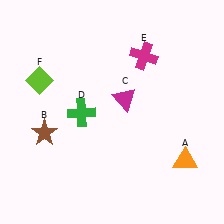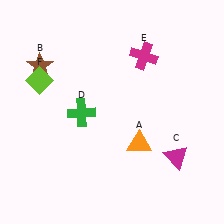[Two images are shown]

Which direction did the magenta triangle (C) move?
The magenta triangle (C) moved down.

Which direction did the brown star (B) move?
The brown star (B) moved up.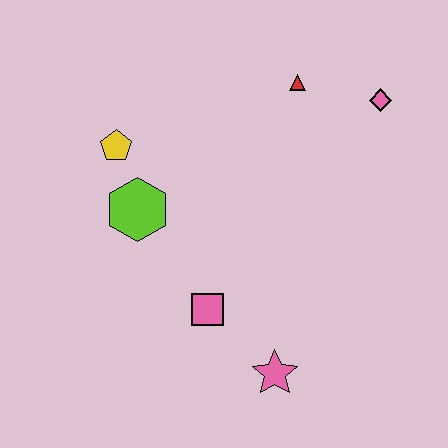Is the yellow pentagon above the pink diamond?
No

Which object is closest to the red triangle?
The pink diamond is closest to the red triangle.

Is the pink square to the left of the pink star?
Yes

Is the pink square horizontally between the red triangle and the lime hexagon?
Yes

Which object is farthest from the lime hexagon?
The pink diamond is farthest from the lime hexagon.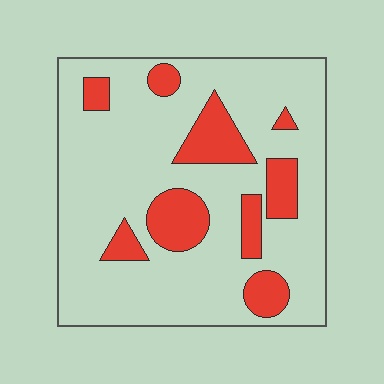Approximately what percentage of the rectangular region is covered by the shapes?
Approximately 20%.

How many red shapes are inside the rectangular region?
9.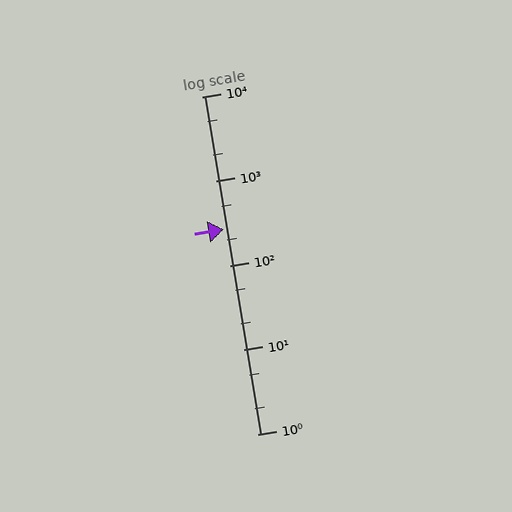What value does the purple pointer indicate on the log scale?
The pointer indicates approximately 270.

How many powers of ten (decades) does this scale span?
The scale spans 4 decades, from 1 to 10000.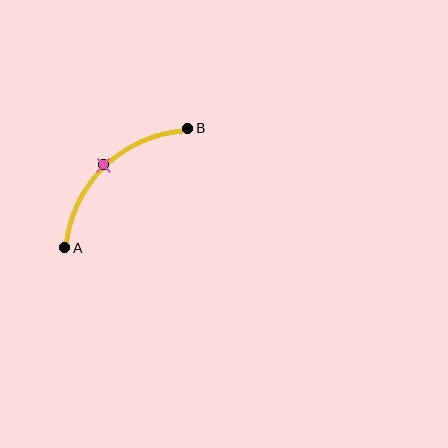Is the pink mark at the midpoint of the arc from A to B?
Yes. The pink mark lies on the arc at equal arc-length from both A and B — it is the arc midpoint.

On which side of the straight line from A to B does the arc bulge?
The arc bulges above and to the left of the straight line connecting A and B.